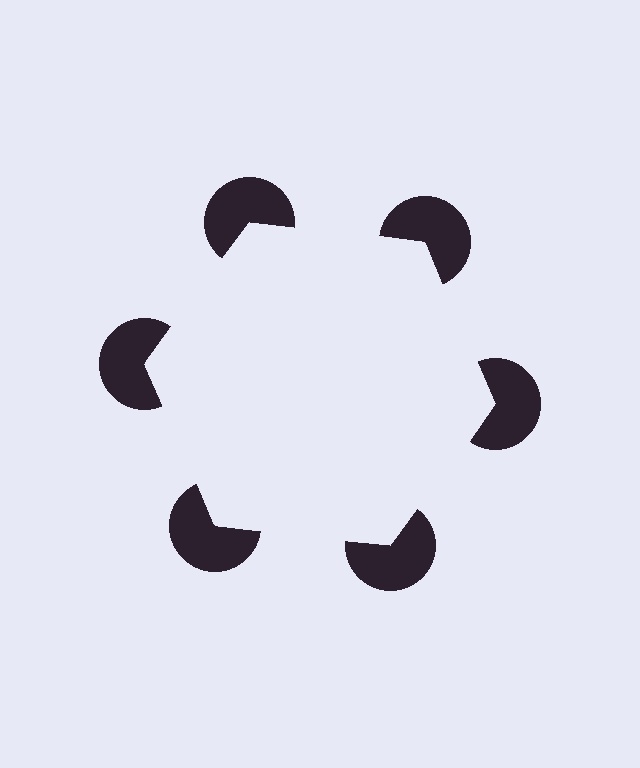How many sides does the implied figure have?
6 sides.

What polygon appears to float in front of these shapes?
An illusory hexagon — its edges are inferred from the aligned wedge cuts in the pac-man discs, not physically drawn.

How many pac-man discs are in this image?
There are 6 — one at each vertex of the illusory hexagon.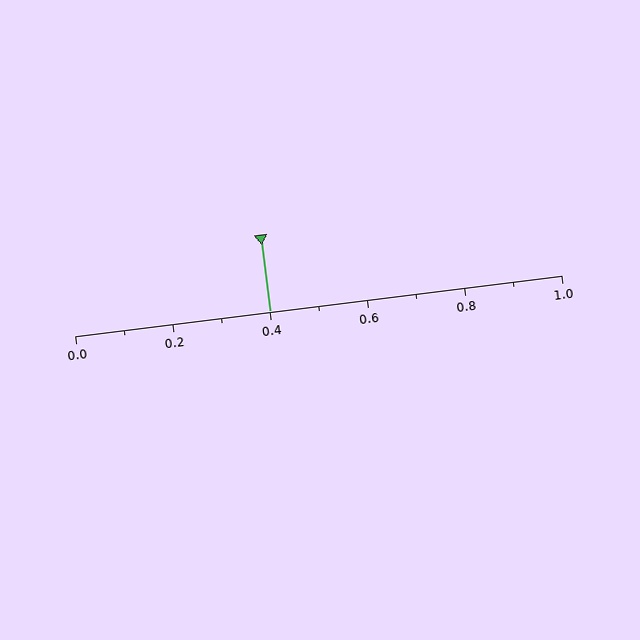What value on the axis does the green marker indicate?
The marker indicates approximately 0.4.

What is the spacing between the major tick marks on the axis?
The major ticks are spaced 0.2 apart.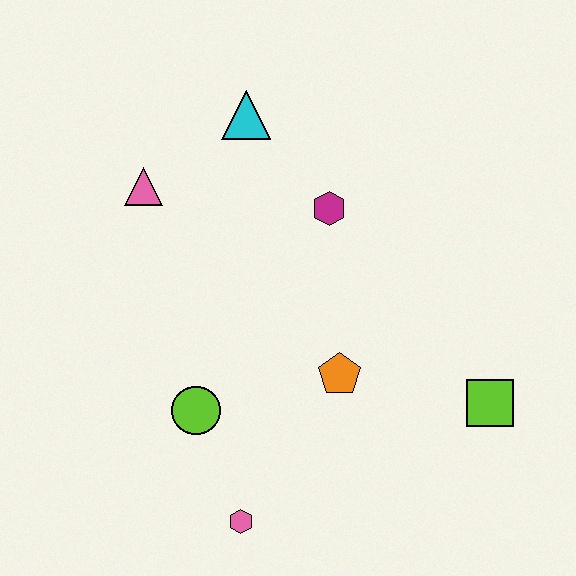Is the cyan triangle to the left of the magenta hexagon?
Yes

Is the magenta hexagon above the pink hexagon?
Yes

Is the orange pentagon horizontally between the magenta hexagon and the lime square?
Yes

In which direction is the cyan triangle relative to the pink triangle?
The cyan triangle is to the right of the pink triangle.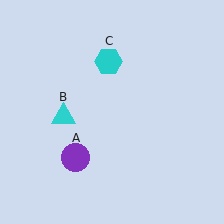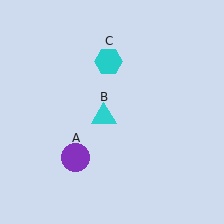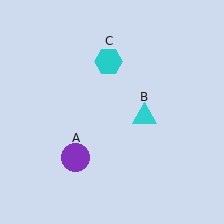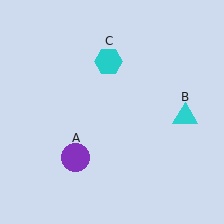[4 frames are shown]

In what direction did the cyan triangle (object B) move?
The cyan triangle (object B) moved right.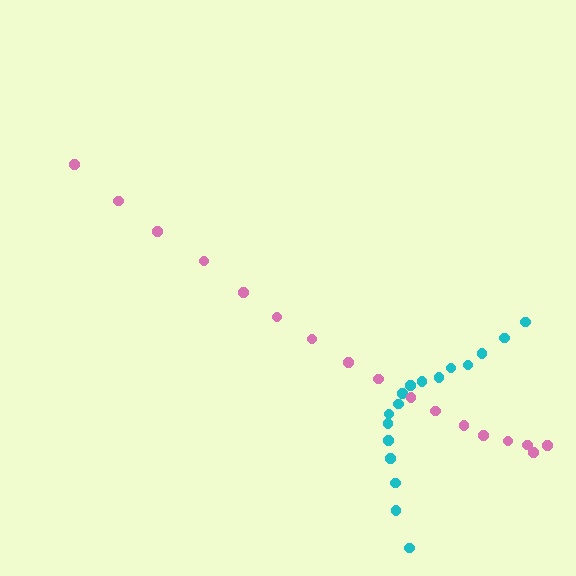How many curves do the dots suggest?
There are 2 distinct paths.